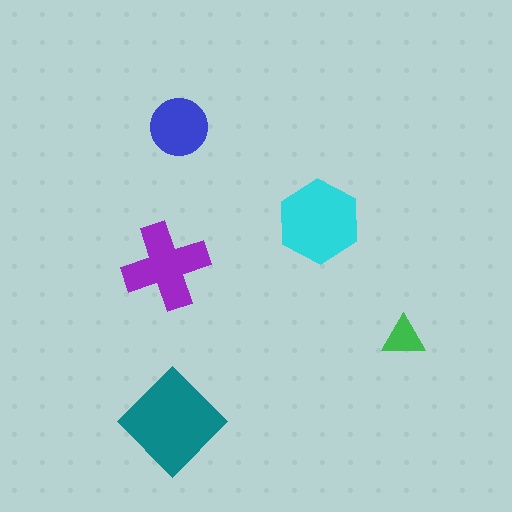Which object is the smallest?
The green triangle.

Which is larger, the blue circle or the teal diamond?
The teal diamond.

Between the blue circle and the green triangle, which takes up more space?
The blue circle.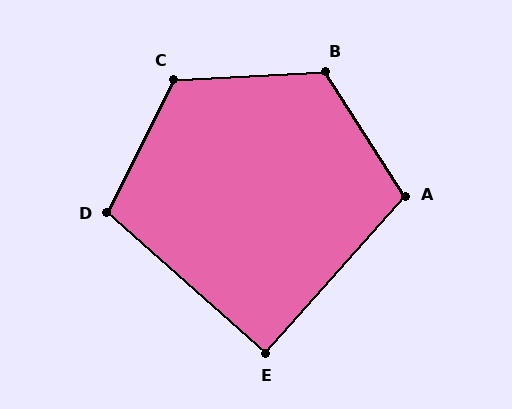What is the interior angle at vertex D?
Approximately 105 degrees (obtuse).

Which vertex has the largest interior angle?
B, at approximately 120 degrees.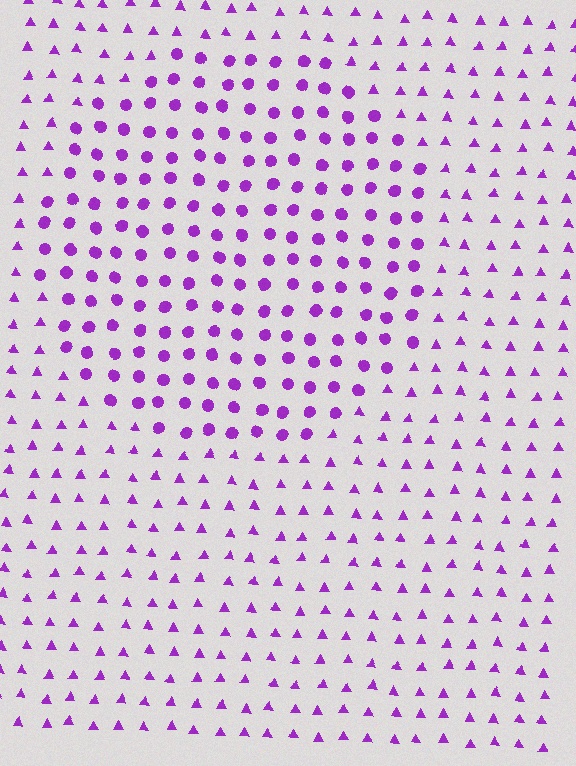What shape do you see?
I see a circle.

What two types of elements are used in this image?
The image uses circles inside the circle region and triangles outside it.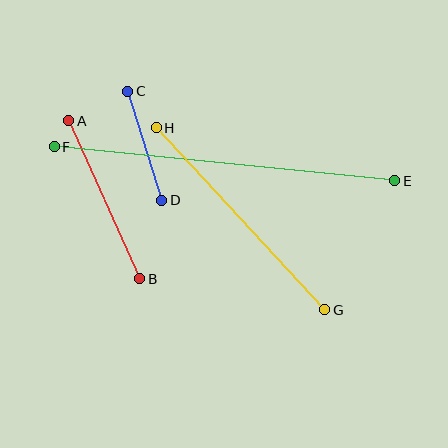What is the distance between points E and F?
The distance is approximately 342 pixels.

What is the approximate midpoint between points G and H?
The midpoint is at approximately (241, 219) pixels.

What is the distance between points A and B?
The distance is approximately 173 pixels.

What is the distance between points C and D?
The distance is approximately 114 pixels.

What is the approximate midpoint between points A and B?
The midpoint is at approximately (104, 200) pixels.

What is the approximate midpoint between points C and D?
The midpoint is at approximately (145, 146) pixels.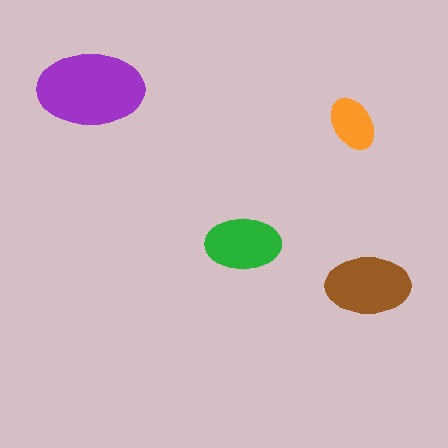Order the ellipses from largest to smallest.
the purple one, the brown one, the green one, the orange one.